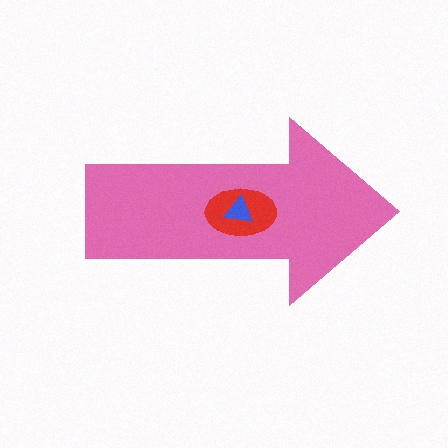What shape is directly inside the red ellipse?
The blue triangle.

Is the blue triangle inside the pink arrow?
Yes.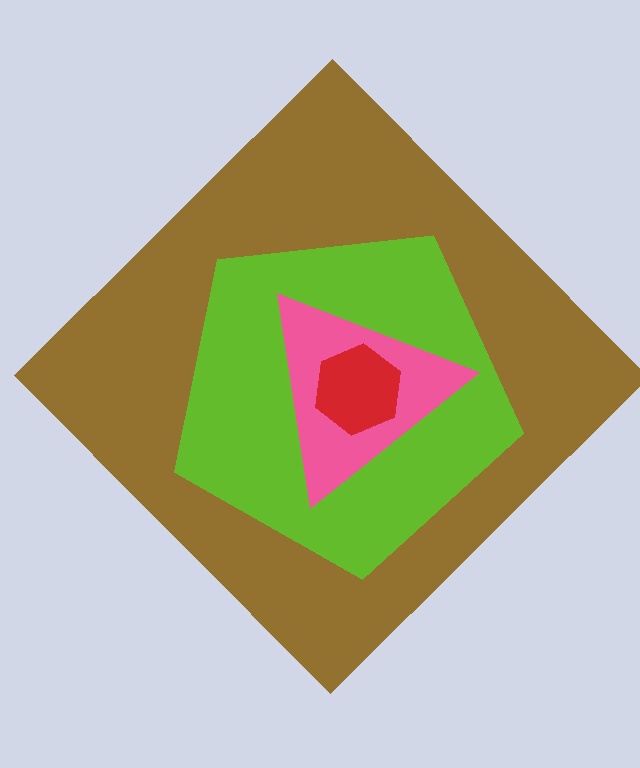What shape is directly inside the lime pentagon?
The pink triangle.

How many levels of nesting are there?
4.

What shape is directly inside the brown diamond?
The lime pentagon.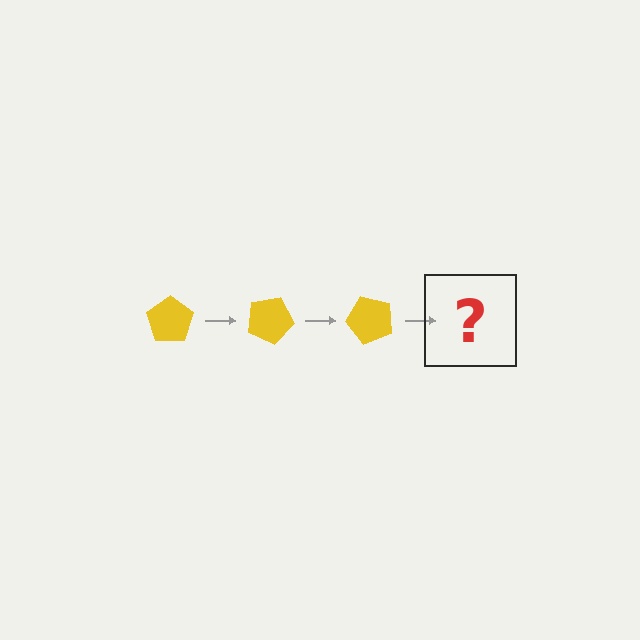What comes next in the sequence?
The next element should be a yellow pentagon rotated 75 degrees.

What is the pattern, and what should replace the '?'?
The pattern is that the pentagon rotates 25 degrees each step. The '?' should be a yellow pentagon rotated 75 degrees.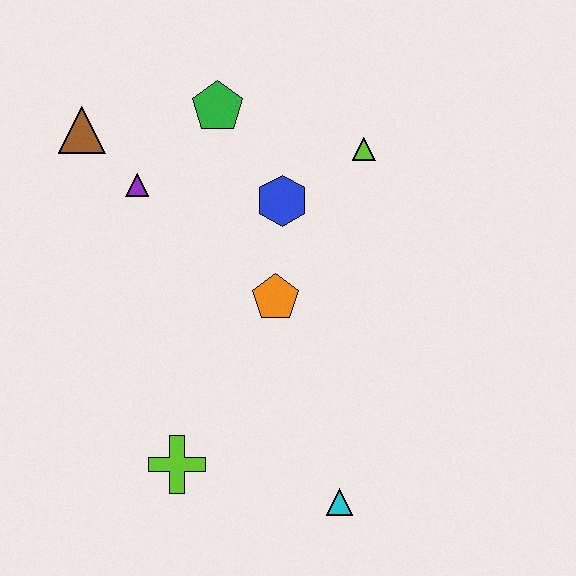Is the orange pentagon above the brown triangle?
No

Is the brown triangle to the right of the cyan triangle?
No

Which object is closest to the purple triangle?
The brown triangle is closest to the purple triangle.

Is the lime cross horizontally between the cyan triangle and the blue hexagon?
No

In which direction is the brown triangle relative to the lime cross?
The brown triangle is above the lime cross.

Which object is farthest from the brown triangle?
The cyan triangle is farthest from the brown triangle.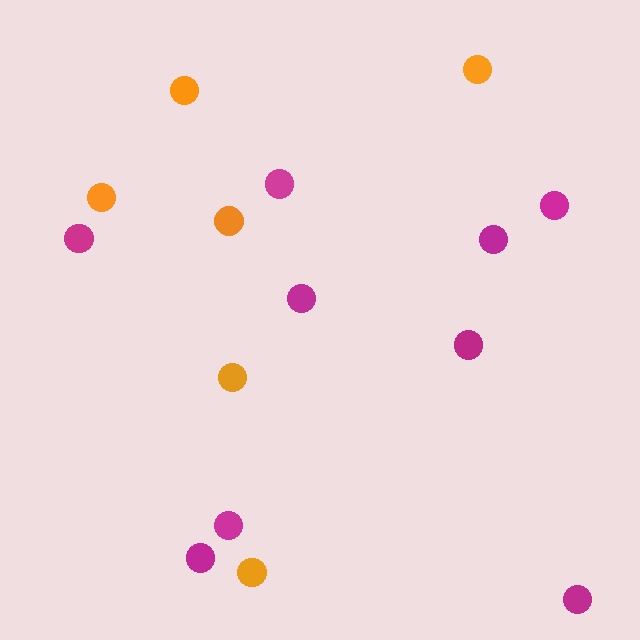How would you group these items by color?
There are 2 groups: one group of magenta circles (9) and one group of orange circles (6).